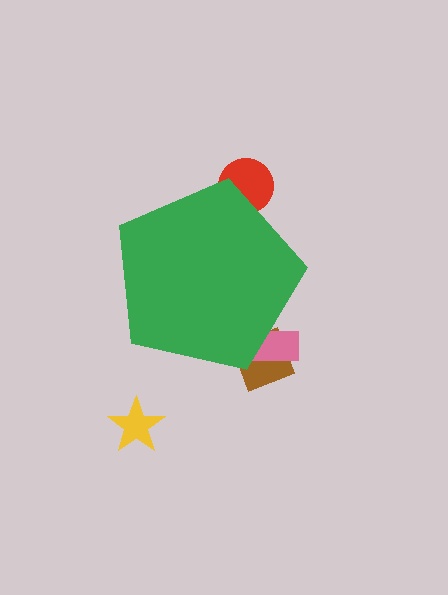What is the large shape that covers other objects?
A green pentagon.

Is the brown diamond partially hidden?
Yes, the brown diamond is partially hidden behind the green pentagon.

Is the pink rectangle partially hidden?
Yes, the pink rectangle is partially hidden behind the green pentagon.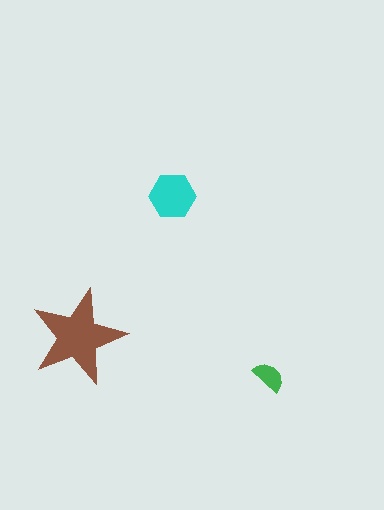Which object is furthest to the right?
The green semicircle is rightmost.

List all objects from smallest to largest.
The green semicircle, the cyan hexagon, the brown star.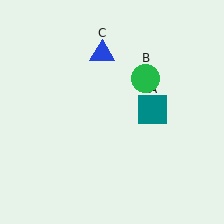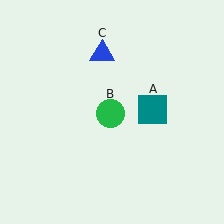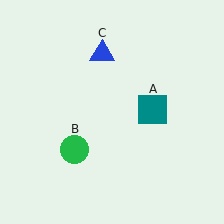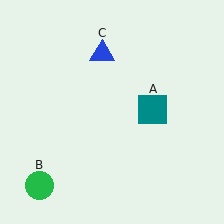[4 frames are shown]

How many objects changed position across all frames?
1 object changed position: green circle (object B).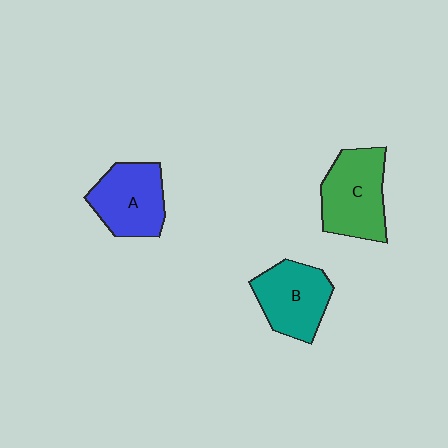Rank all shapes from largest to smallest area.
From largest to smallest: C (green), A (blue), B (teal).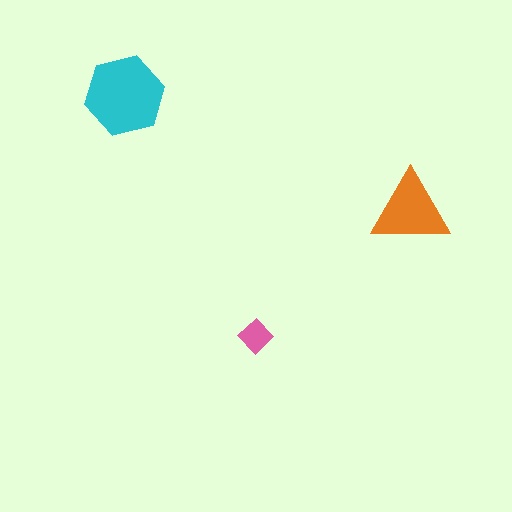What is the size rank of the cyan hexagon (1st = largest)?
1st.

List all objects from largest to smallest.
The cyan hexagon, the orange triangle, the pink diamond.